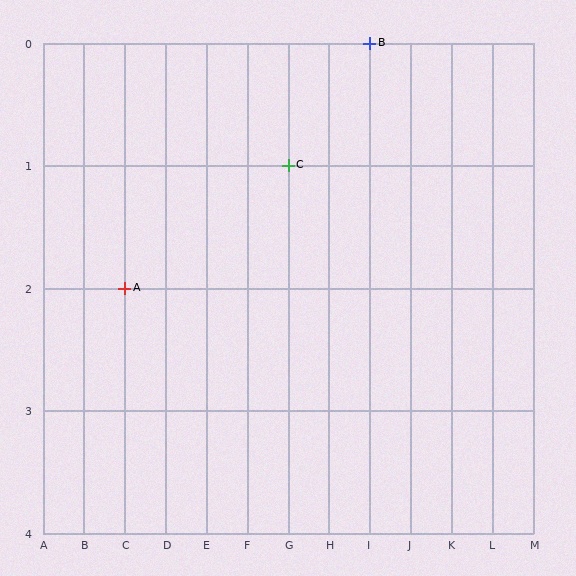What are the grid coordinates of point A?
Point A is at grid coordinates (C, 2).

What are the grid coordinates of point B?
Point B is at grid coordinates (I, 0).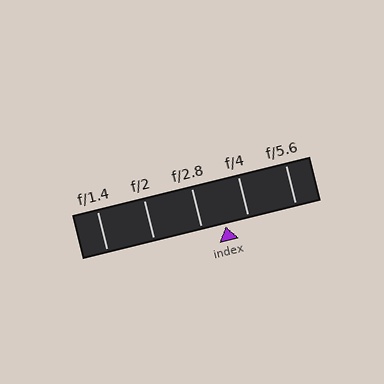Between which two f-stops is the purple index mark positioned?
The index mark is between f/2.8 and f/4.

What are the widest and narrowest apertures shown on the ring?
The widest aperture shown is f/1.4 and the narrowest is f/5.6.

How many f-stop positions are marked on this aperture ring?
There are 5 f-stop positions marked.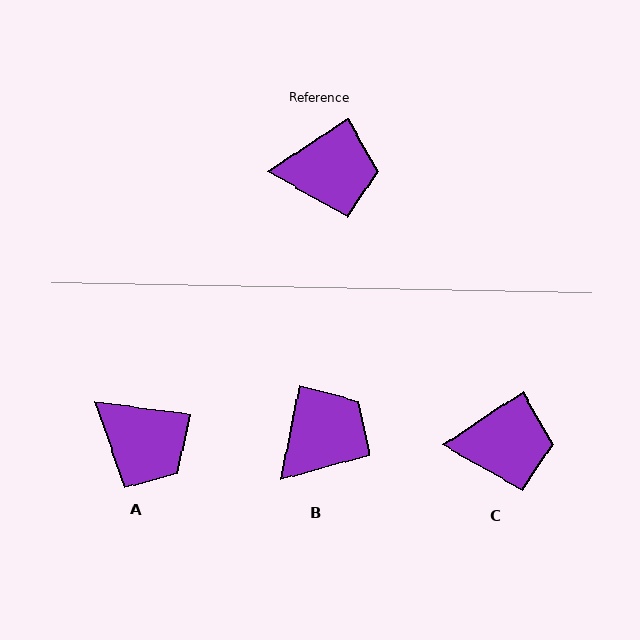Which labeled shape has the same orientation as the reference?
C.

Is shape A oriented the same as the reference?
No, it is off by about 42 degrees.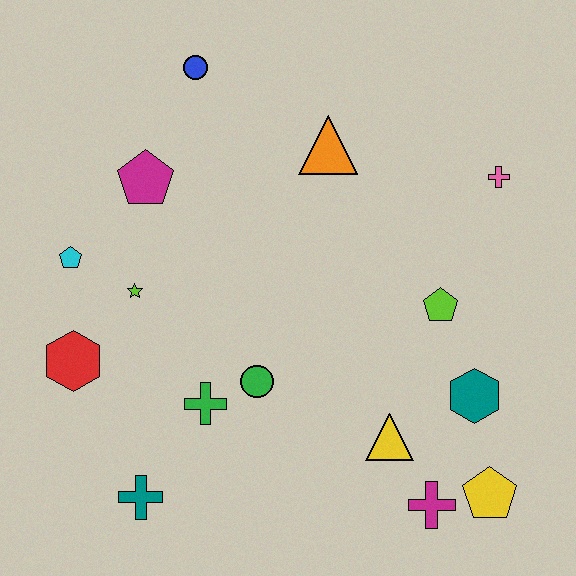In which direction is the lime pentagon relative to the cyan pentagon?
The lime pentagon is to the right of the cyan pentagon.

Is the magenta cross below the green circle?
Yes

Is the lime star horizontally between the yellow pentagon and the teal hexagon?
No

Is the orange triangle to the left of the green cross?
No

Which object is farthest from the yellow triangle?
The blue circle is farthest from the yellow triangle.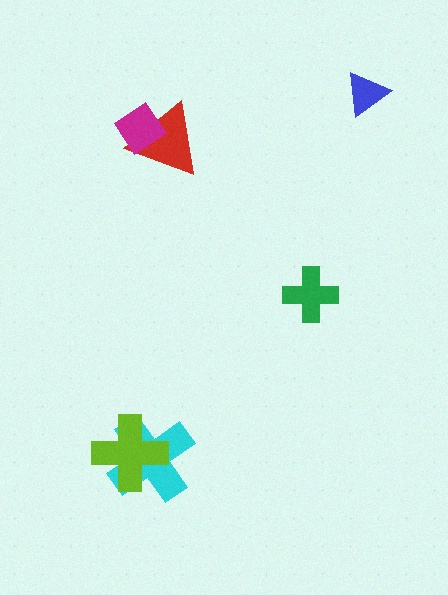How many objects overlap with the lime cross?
1 object overlaps with the lime cross.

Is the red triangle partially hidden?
Yes, it is partially covered by another shape.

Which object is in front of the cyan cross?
The lime cross is in front of the cyan cross.